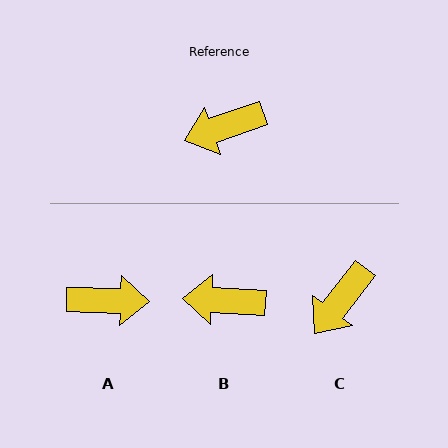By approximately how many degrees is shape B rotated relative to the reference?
Approximately 22 degrees clockwise.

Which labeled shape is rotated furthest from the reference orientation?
A, about 160 degrees away.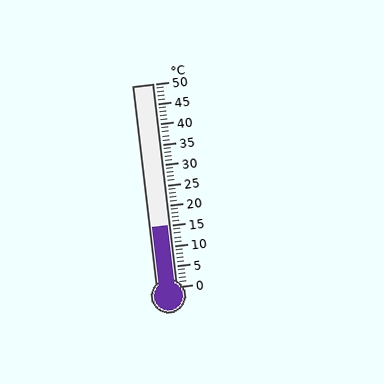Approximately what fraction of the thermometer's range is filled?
The thermometer is filled to approximately 30% of its range.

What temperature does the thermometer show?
The thermometer shows approximately 15°C.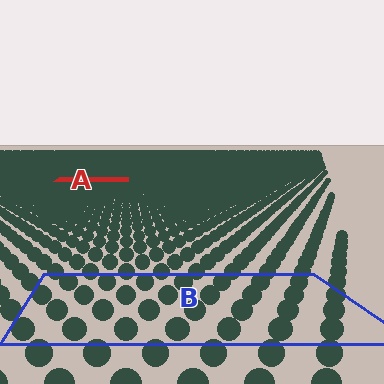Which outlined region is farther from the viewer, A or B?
Region A is farther from the viewer — the texture elements inside it appear smaller and more densely packed.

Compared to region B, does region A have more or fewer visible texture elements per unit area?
Region A has more texture elements per unit area — they are packed more densely because it is farther away.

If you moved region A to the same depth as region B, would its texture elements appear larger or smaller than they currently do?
They would appear larger. At a closer depth, the same texture elements are projected at a bigger on-screen size.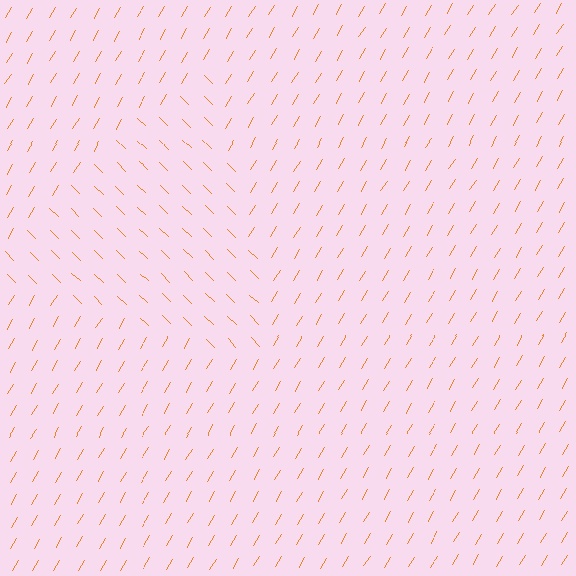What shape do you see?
I see a triangle.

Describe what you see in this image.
The image is filled with small orange line segments. A triangle region in the image has lines oriented differently from the surrounding lines, creating a visible texture boundary.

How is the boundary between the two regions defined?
The boundary is defined purely by a change in line orientation (approximately 76 degrees difference). All lines are the same color and thickness.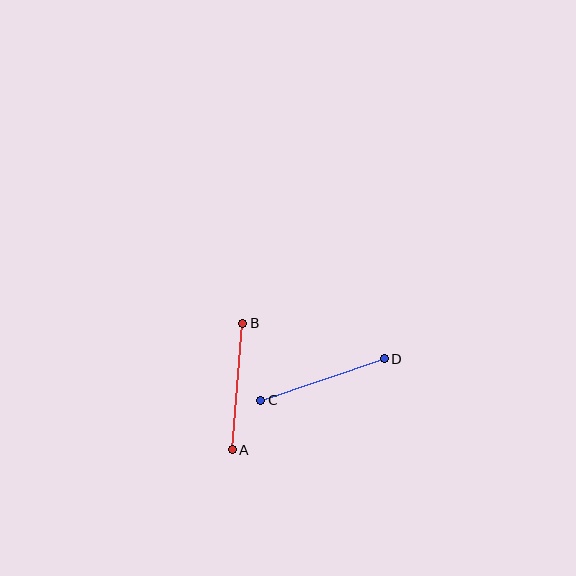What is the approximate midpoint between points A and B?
The midpoint is at approximately (238, 386) pixels.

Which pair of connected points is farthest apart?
Points C and D are farthest apart.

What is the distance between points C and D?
The distance is approximately 131 pixels.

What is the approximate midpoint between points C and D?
The midpoint is at approximately (323, 379) pixels.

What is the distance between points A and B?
The distance is approximately 127 pixels.